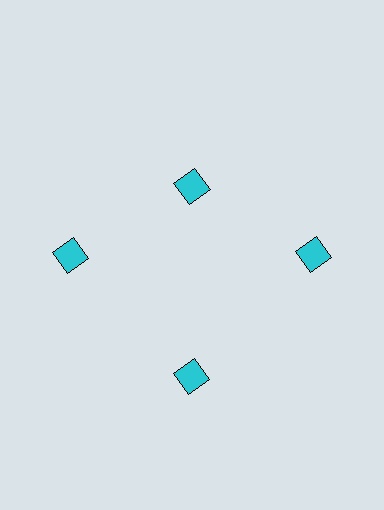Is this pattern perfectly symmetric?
No. The 4 cyan diamonds are arranged in a ring, but one element near the 12 o'clock position is pulled inward toward the center, breaking the 4-fold rotational symmetry.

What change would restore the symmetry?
The symmetry would be restored by moving it outward, back onto the ring so that all 4 diamonds sit at equal angles and equal distance from the center.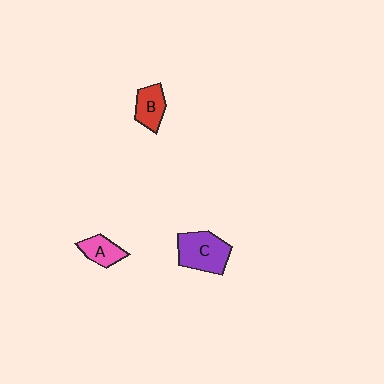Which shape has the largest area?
Shape C (purple).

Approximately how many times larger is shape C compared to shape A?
Approximately 1.8 times.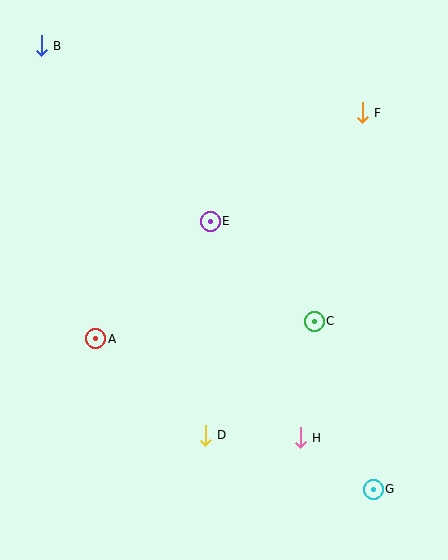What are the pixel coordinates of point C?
Point C is at (314, 321).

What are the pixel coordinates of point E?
Point E is at (210, 221).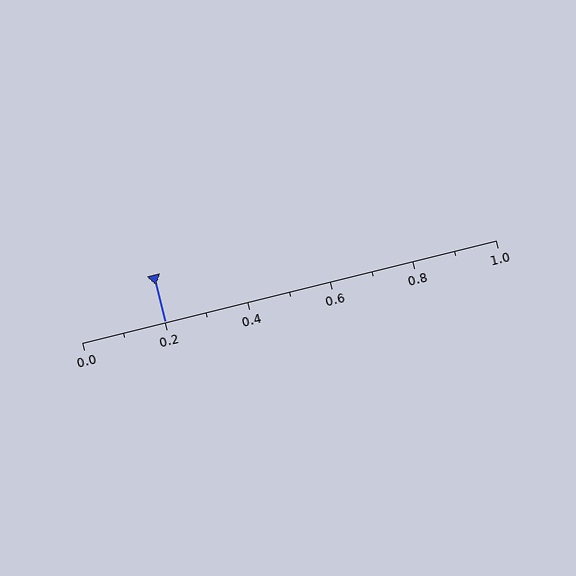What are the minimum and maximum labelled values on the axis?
The axis runs from 0.0 to 1.0.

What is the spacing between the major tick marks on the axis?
The major ticks are spaced 0.2 apart.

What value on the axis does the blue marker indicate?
The marker indicates approximately 0.2.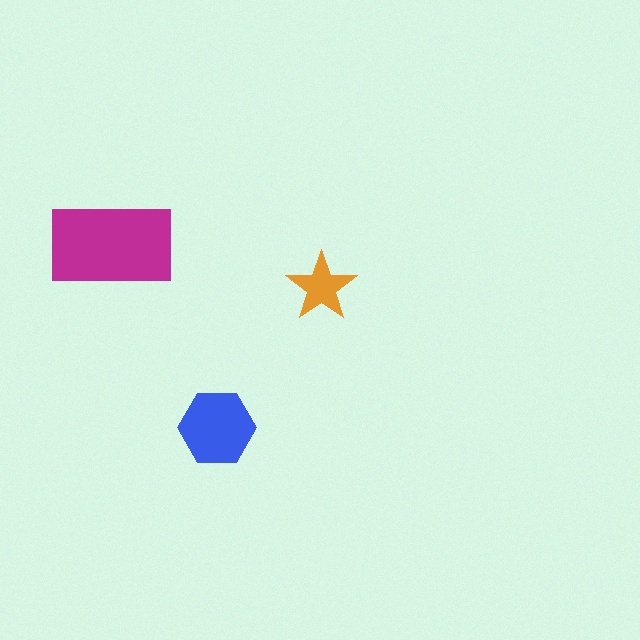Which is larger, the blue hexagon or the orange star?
The blue hexagon.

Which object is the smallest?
The orange star.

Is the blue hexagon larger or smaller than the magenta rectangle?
Smaller.